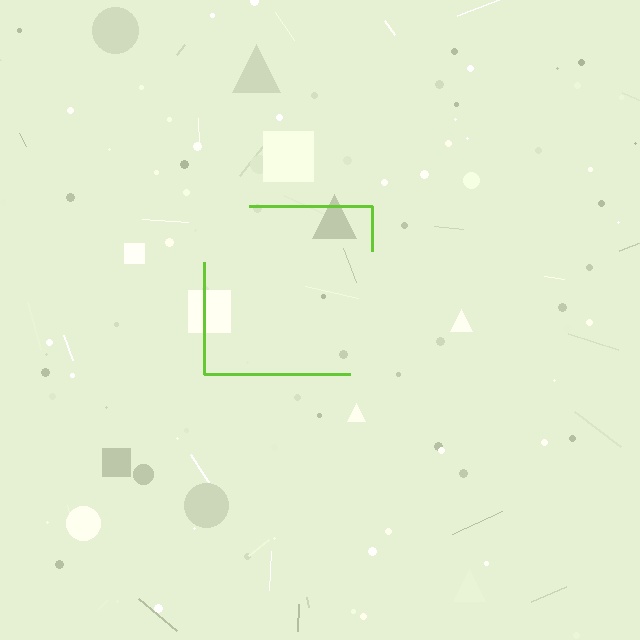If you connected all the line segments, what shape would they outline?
They would outline a square.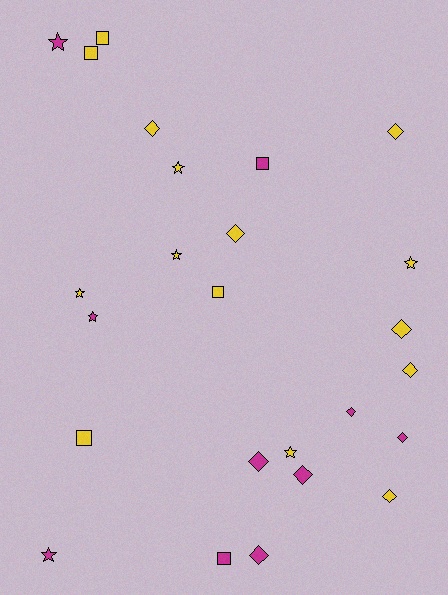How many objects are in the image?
There are 25 objects.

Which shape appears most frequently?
Diamond, with 11 objects.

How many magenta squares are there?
There are 2 magenta squares.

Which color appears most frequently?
Yellow, with 15 objects.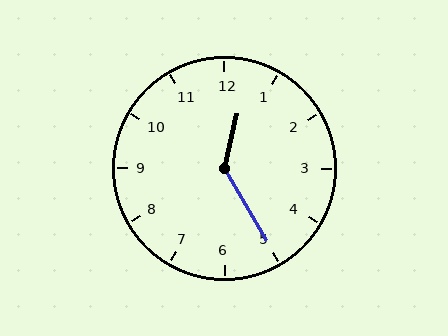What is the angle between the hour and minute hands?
Approximately 138 degrees.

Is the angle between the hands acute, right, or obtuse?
It is obtuse.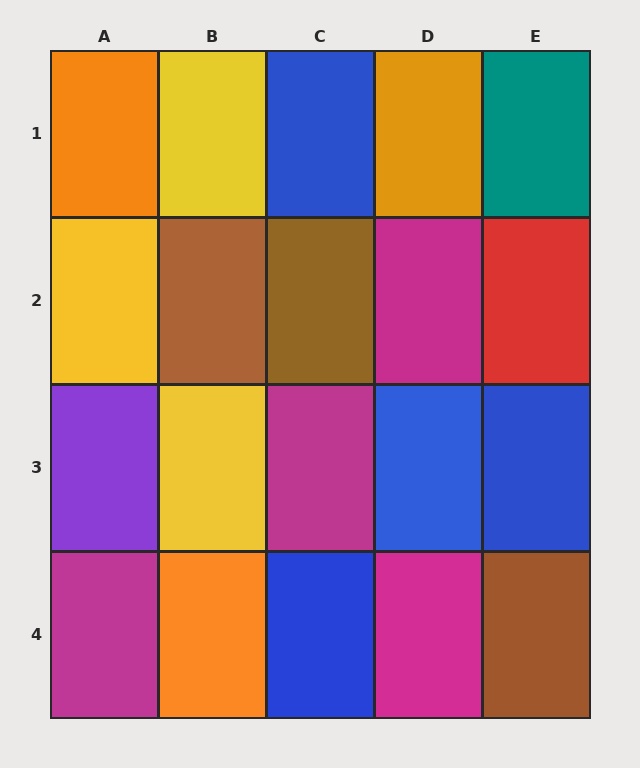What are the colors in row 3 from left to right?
Purple, yellow, magenta, blue, blue.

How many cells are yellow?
3 cells are yellow.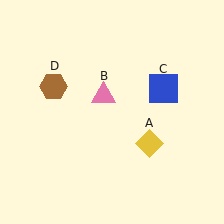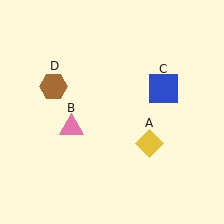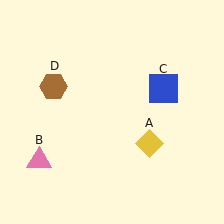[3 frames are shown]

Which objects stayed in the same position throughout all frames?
Yellow diamond (object A) and blue square (object C) and brown hexagon (object D) remained stationary.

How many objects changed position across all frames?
1 object changed position: pink triangle (object B).